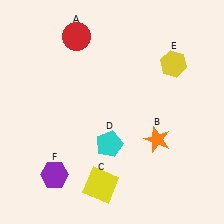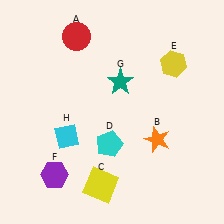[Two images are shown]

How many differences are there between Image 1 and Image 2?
There are 2 differences between the two images.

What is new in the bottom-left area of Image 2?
A cyan diamond (H) was added in the bottom-left area of Image 2.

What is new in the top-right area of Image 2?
A teal star (G) was added in the top-right area of Image 2.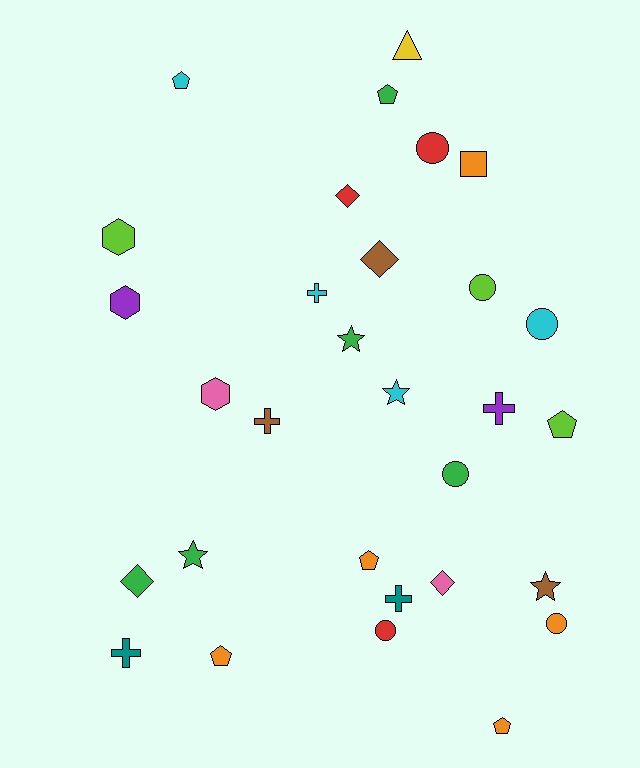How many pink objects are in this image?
There are 2 pink objects.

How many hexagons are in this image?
There are 3 hexagons.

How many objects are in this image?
There are 30 objects.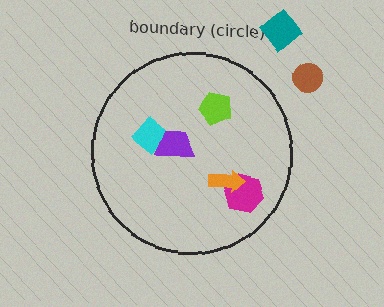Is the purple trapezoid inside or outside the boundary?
Inside.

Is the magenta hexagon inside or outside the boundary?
Inside.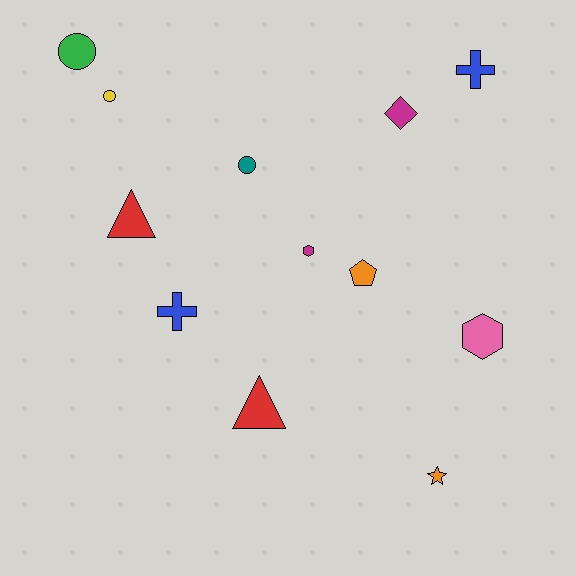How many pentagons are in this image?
There is 1 pentagon.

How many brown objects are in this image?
There are no brown objects.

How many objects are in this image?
There are 12 objects.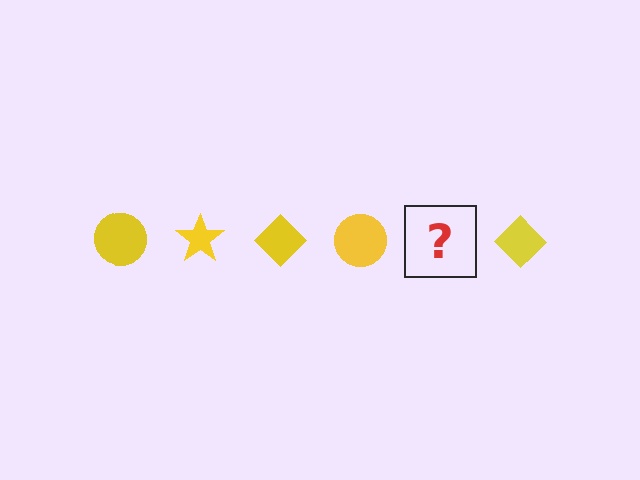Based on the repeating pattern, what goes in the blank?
The blank should be a yellow star.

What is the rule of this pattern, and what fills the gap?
The rule is that the pattern cycles through circle, star, diamond shapes in yellow. The gap should be filled with a yellow star.